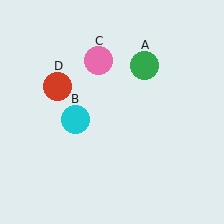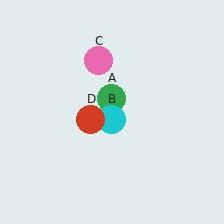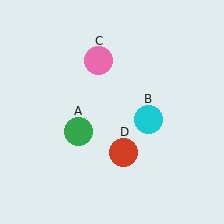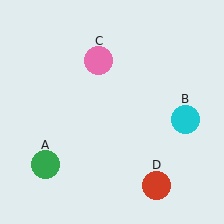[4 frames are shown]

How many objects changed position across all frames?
3 objects changed position: green circle (object A), cyan circle (object B), red circle (object D).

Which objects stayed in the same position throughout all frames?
Pink circle (object C) remained stationary.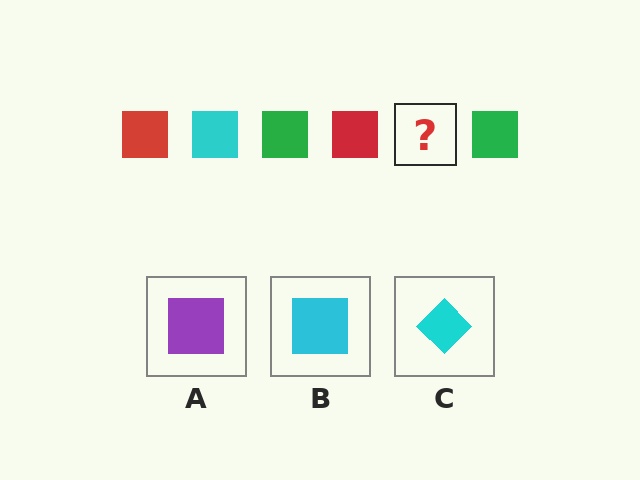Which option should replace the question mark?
Option B.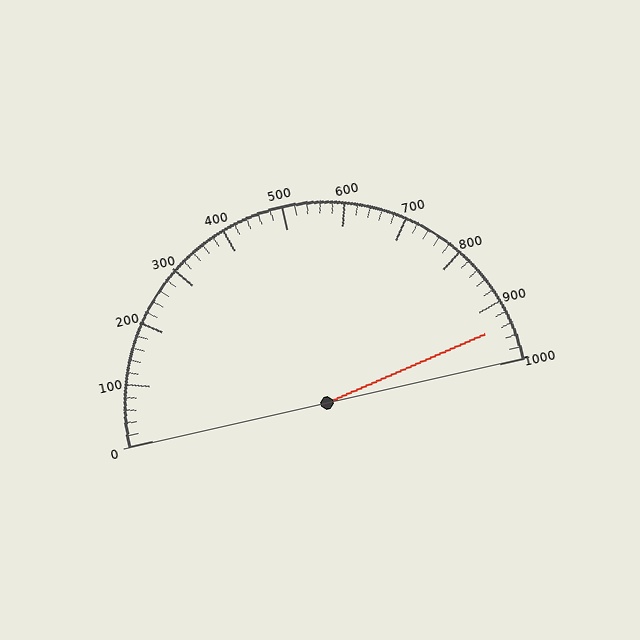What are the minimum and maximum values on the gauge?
The gauge ranges from 0 to 1000.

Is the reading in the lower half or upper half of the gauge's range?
The reading is in the upper half of the range (0 to 1000).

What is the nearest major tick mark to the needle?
The nearest major tick mark is 900.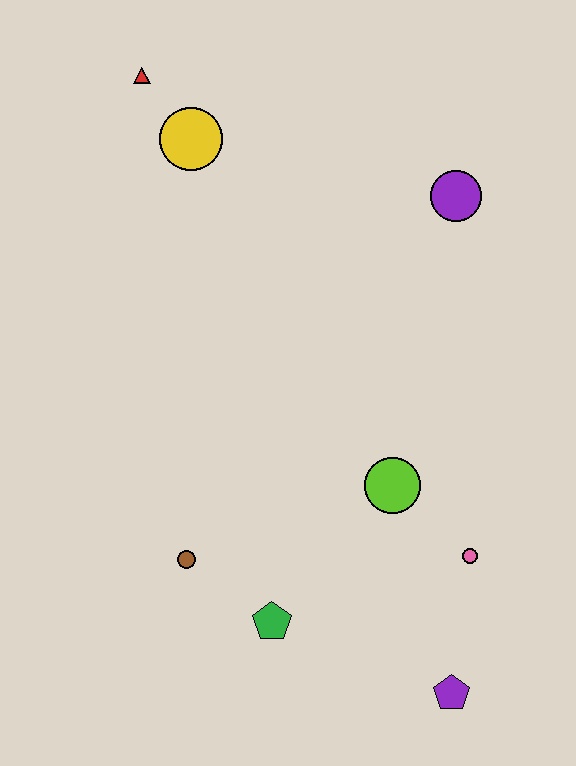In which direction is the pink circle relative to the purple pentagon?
The pink circle is above the purple pentagon.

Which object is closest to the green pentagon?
The brown circle is closest to the green pentagon.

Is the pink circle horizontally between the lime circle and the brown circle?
No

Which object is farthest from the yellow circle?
The purple pentagon is farthest from the yellow circle.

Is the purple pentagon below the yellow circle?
Yes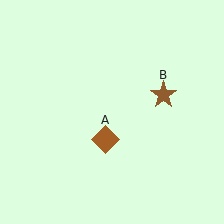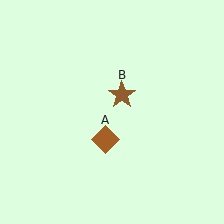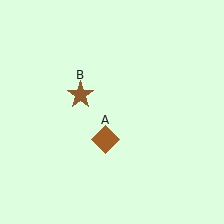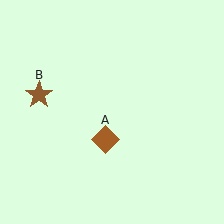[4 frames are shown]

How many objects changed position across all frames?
1 object changed position: brown star (object B).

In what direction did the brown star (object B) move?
The brown star (object B) moved left.